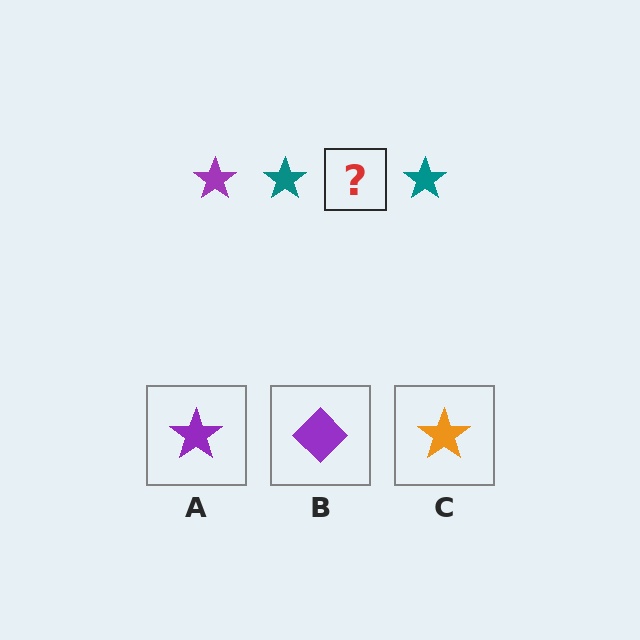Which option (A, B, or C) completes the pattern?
A.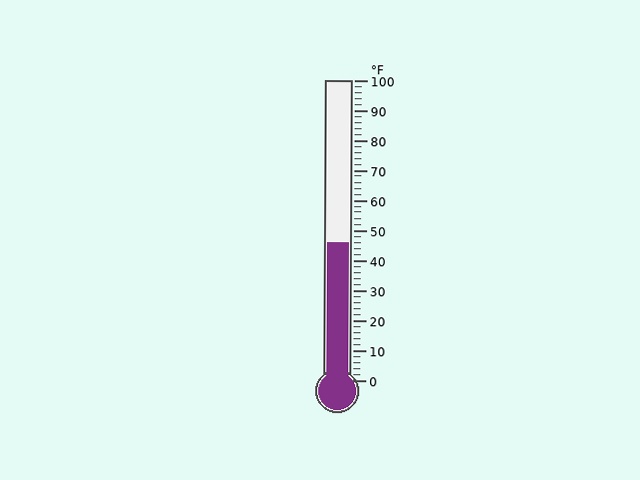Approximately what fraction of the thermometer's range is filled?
The thermometer is filled to approximately 45% of its range.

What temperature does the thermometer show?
The thermometer shows approximately 46°F.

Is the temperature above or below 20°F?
The temperature is above 20°F.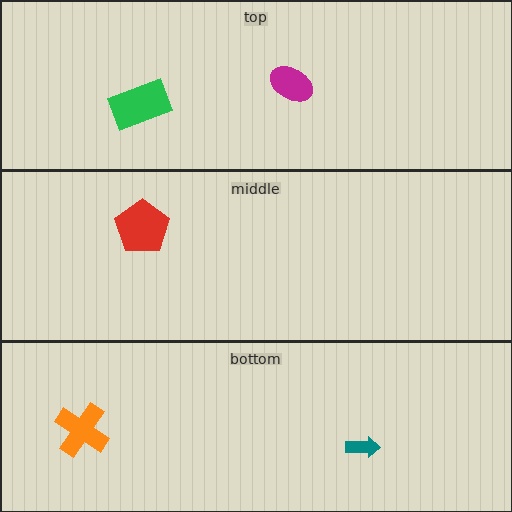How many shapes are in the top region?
2.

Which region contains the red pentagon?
The middle region.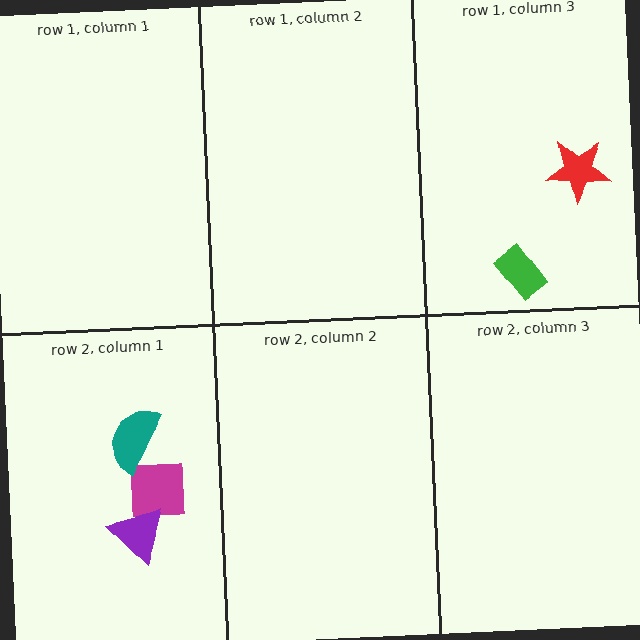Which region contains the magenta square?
The row 2, column 1 region.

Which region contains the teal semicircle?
The row 2, column 1 region.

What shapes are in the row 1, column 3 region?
The red star, the green rectangle.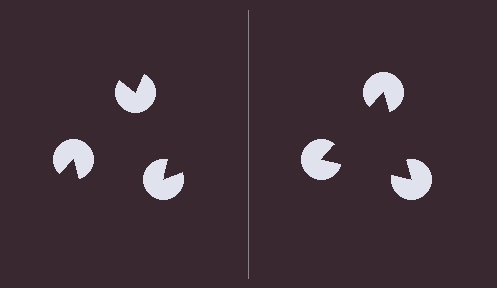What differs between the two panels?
The pac-man discs are positioned identically on both sides; only the wedge orientations differ. On the right they align to a triangle; on the left they are misaligned.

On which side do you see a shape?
An illusory triangle appears on the right side. On the left side the wedge cuts are rotated, so no coherent shape forms.